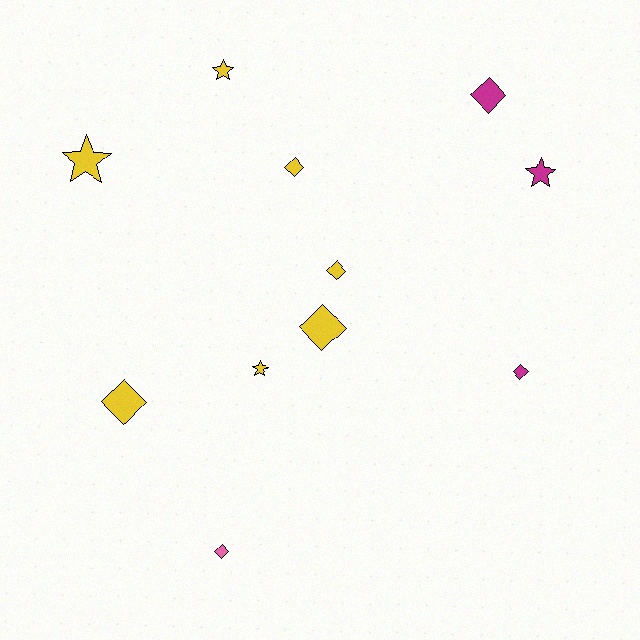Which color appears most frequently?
Yellow, with 7 objects.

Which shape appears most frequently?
Diamond, with 7 objects.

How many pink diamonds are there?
There is 1 pink diamond.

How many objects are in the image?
There are 11 objects.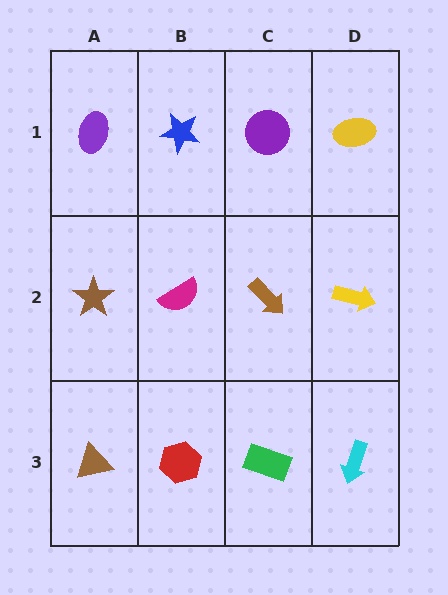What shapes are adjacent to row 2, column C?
A purple circle (row 1, column C), a green rectangle (row 3, column C), a magenta semicircle (row 2, column B), a yellow arrow (row 2, column D).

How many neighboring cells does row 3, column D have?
2.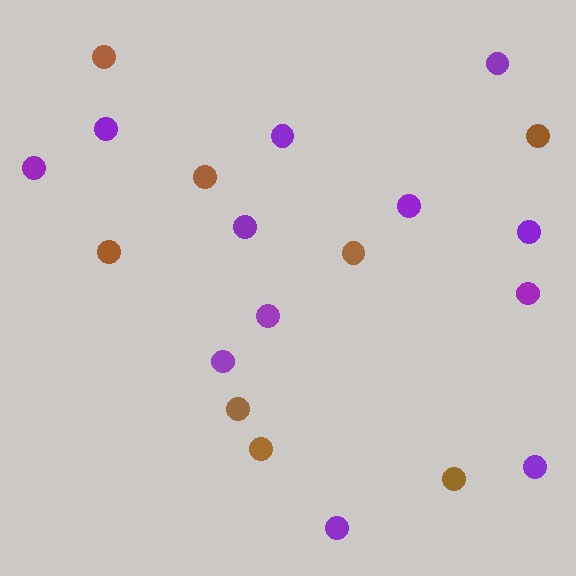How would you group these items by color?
There are 2 groups: one group of purple circles (12) and one group of brown circles (8).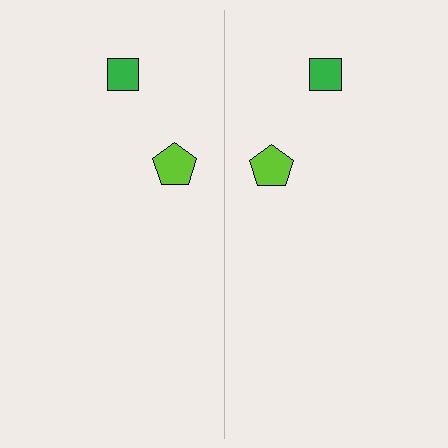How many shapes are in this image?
There are 4 shapes in this image.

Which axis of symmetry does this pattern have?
The pattern has a vertical axis of symmetry running through the center of the image.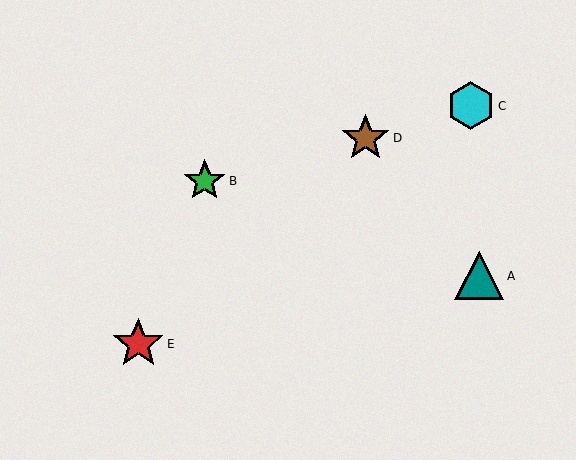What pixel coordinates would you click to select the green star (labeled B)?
Click at (205, 181) to select the green star B.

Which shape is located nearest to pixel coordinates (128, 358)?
The red star (labeled E) at (138, 344) is nearest to that location.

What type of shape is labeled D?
Shape D is a brown star.